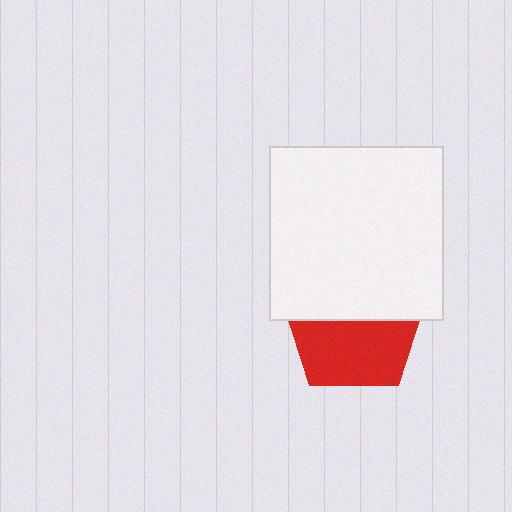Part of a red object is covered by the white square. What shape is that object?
It is a pentagon.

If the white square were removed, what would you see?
You would see the complete red pentagon.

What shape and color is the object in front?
The object in front is a white square.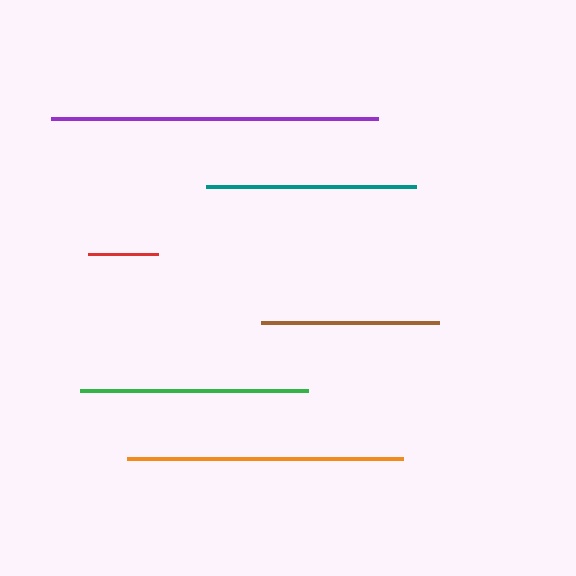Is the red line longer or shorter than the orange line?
The orange line is longer than the red line.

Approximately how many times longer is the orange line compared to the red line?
The orange line is approximately 3.9 times the length of the red line.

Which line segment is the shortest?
The red line is the shortest at approximately 71 pixels.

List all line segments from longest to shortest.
From longest to shortest: purple, orange, green, teal, brown, red.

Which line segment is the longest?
The purple line is the longest at approximately 327 pixels.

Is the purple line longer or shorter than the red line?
The purple line is longer than the red line.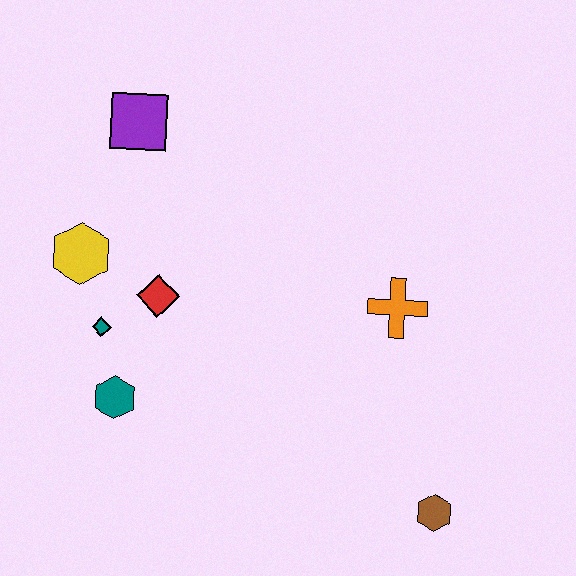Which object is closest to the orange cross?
The brown hexagon is closest to the orange cross.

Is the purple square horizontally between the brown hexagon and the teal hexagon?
Yes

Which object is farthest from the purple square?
The brown hexagon is farthest from the purple square.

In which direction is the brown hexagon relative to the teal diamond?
The brown hexagon is to the right of the teal diamond.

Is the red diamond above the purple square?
No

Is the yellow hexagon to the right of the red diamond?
No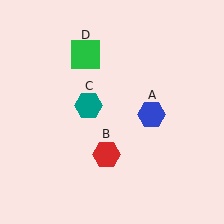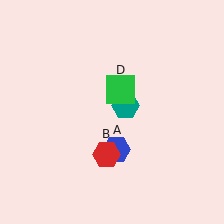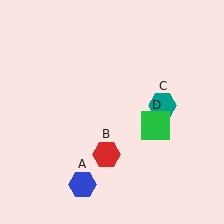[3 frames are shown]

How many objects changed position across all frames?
3 objects changed position: blue hexagon (object A), teal hexagon (object C), green square (object D).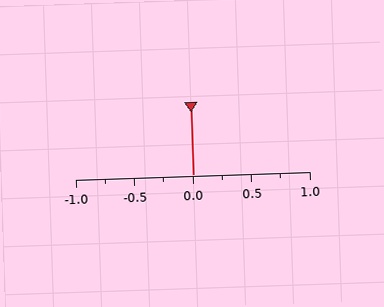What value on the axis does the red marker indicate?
The marker indicates approximately 0.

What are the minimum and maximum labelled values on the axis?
The axis runs from -1.0 to 1.0.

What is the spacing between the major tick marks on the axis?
The major ticks are spaced 0.5 apart.